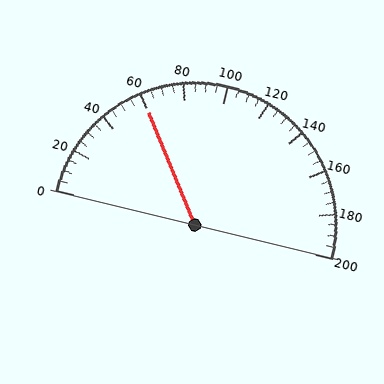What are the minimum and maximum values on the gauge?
The gauge ranges from 0 to 200.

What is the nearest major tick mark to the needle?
The nearest major tick mark is 60.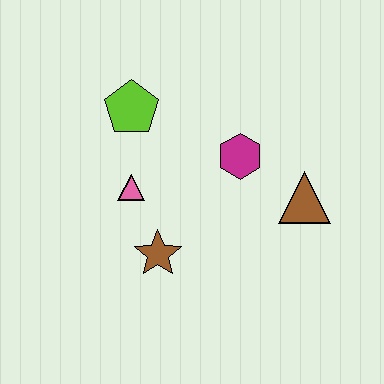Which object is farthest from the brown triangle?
The lime pentagon is farthest from the brown triangle.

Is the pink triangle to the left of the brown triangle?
Yes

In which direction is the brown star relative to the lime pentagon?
The brown star is below the lime pentagon.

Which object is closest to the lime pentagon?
The pink triangle is closest to the lime pentagon.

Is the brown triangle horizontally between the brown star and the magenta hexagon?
No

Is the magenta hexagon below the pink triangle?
No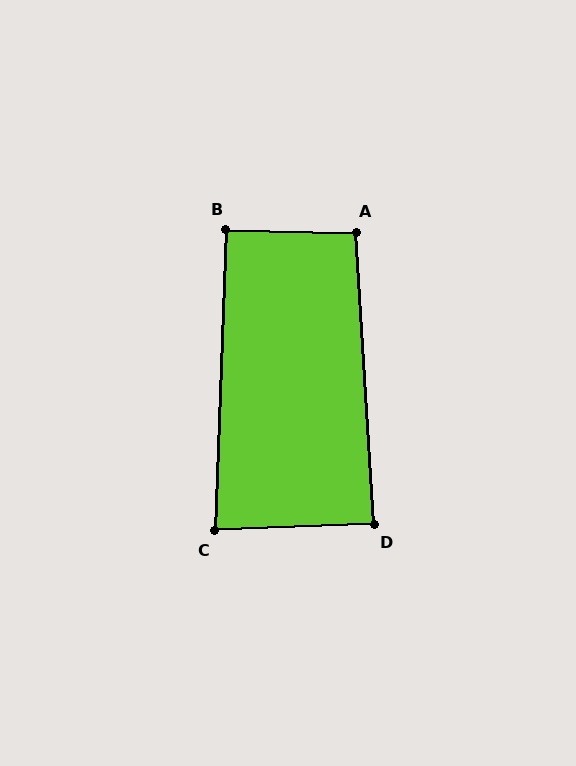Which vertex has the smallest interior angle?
C, at approximately 85 degrees.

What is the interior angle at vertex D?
Approximately 89 degrees (approximately right).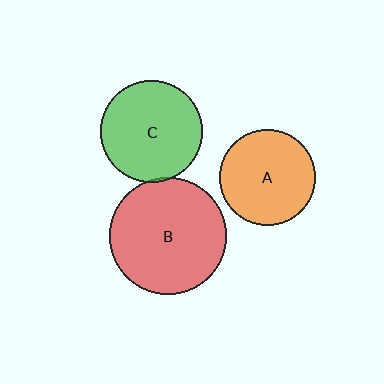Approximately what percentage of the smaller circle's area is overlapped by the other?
Approximately 5%.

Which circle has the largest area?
Circle B (red).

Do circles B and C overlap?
Yes.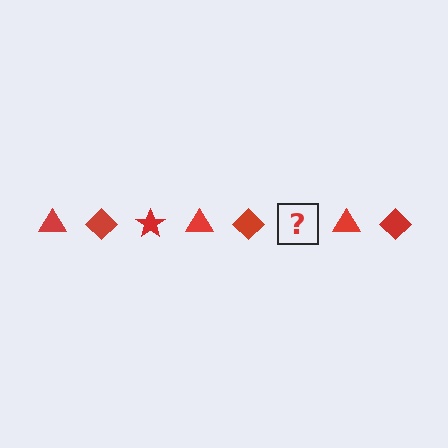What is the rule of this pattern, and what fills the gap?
The rule is that the pattern cycles through triangle, diamond, star shapes in red. The gap should be filled with a red star.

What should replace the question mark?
The question mark should be replaced with a red star.